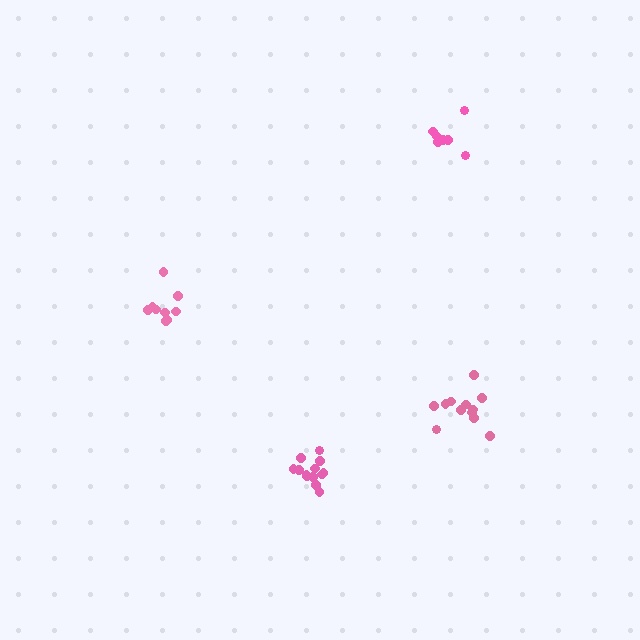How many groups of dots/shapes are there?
There are 4 groups.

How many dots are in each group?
Group 1: 9 dots, Group 2: 12 dots, Group 3: 13 dots, Group 4: 7 dots (41 total).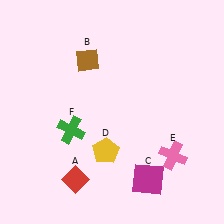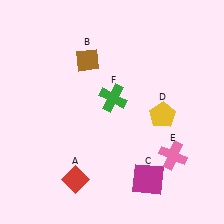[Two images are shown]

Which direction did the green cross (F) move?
The green cross (F) moved right.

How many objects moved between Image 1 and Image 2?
2 objects moved between the two images.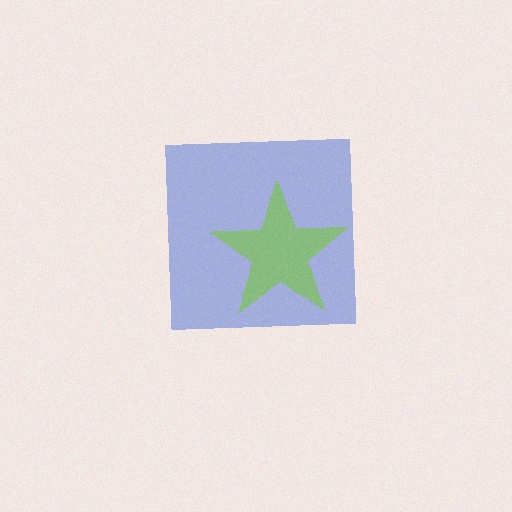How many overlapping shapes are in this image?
There are 2 overlapping shapes in the image.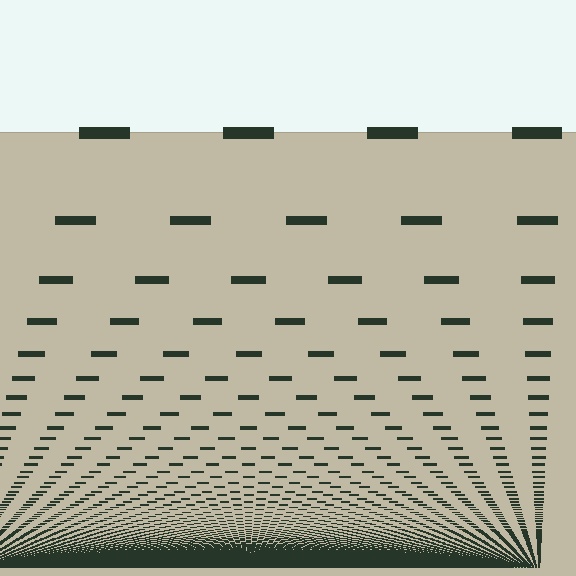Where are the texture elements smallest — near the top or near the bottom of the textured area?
Near the bottom.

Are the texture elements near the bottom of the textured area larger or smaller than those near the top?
Smaller. The gradient is inverted — elements near the bottom are smaller and denser.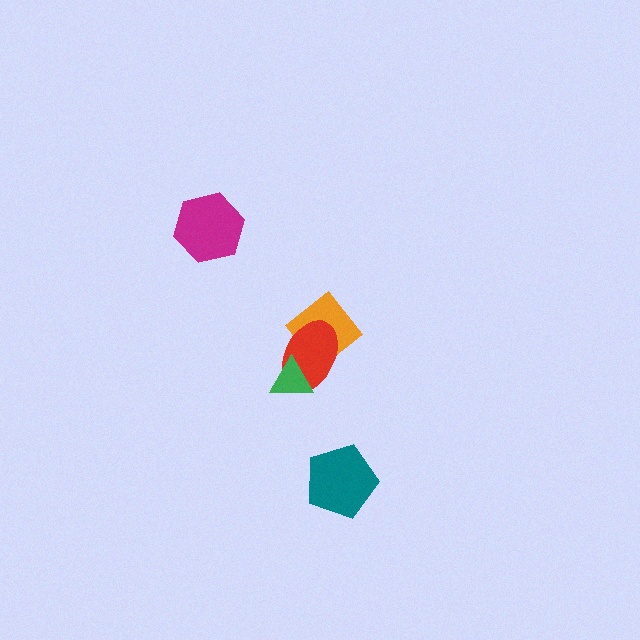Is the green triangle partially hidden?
No, no other shape covers it.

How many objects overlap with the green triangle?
1 object overlaps with the green triangle.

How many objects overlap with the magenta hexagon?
0 objects overlap with the magenta hexagon.